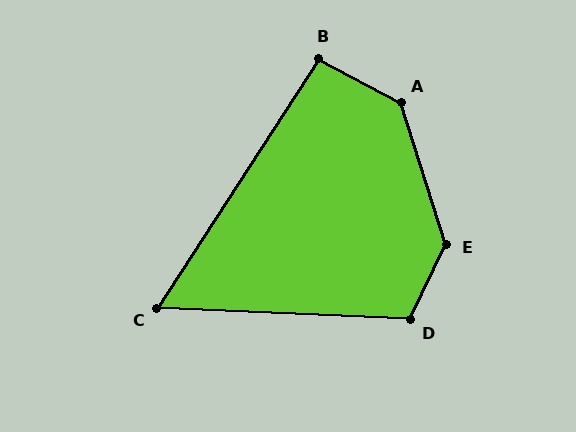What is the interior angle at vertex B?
Approximately 95 degrees (approximately right).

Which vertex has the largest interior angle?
E, at approximately 137 degrees.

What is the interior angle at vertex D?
Approximately 113 degrees (obtuse).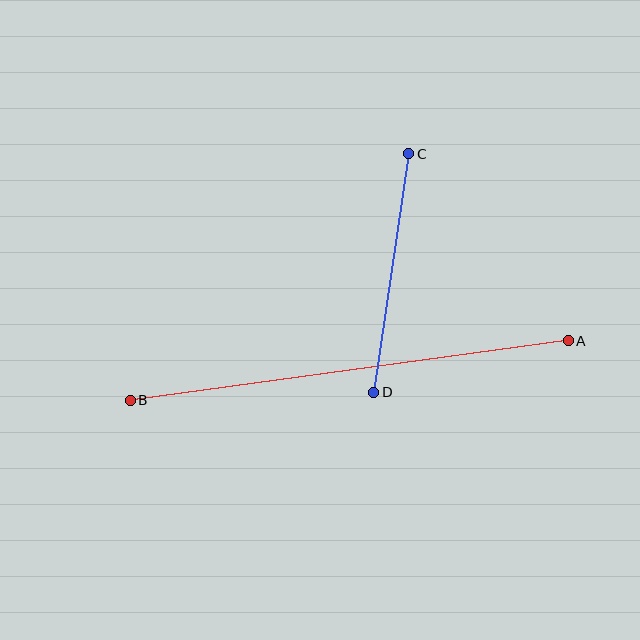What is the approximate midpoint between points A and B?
The midpoint is at approximately (349, 370) pixels.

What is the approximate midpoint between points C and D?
The midpoint is at approximately (391, 273) pixels.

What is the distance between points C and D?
The distance is approximately 241 pixels.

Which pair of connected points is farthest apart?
Points A and B are farthest apart.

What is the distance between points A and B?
The distance is approximately 442 pixels.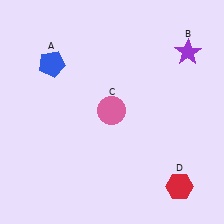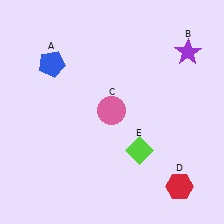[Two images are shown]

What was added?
A lime diamond (E) was added in Image 2.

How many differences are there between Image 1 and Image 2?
There is 1 difference between the two images.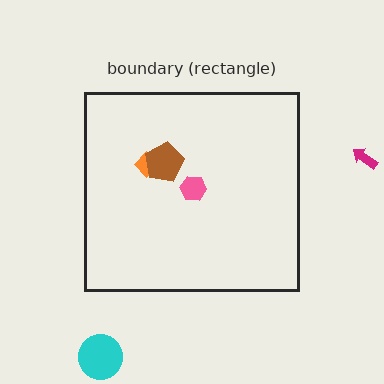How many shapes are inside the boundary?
3 inside, 2 outside.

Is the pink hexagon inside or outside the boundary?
Inside.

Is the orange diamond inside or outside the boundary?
Inside.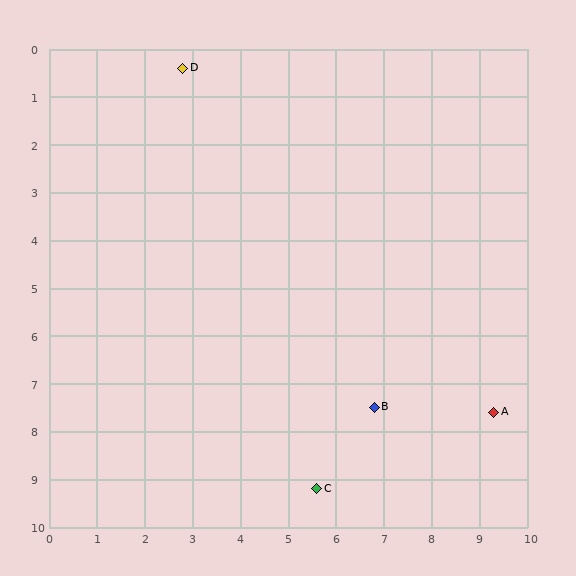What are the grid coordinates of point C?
Point C is at approximately (5.6, 9.2).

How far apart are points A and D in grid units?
Points A and D are about 9.7 grid units apart.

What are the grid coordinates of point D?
Point D is at approximately (2.8, 0.4).